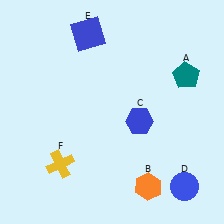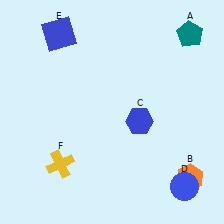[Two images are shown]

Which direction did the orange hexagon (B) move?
The orange hexagon (B) moved right.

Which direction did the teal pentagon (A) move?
The teal pentagon (A) moved up.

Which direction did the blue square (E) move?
The blue square (E) moved left.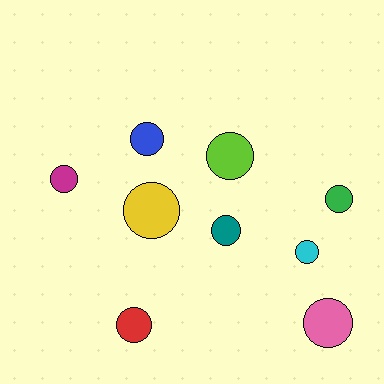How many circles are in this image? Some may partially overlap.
There are 9 circles.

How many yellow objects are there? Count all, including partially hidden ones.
There is 1 yellow object.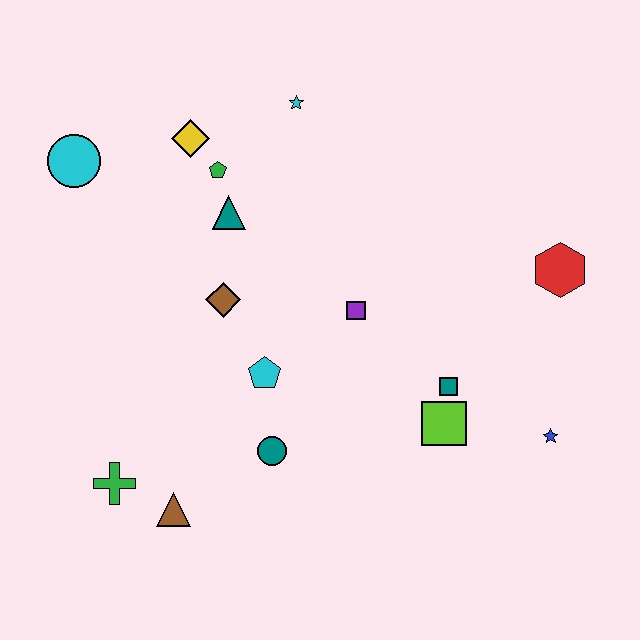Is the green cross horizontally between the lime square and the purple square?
No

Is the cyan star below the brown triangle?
No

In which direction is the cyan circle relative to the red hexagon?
The cyan circle is to the left of the red hexagon.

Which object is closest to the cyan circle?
The yellow diamond is closest to the cyan circle.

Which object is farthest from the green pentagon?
The blue star is farthest from the green pentagon.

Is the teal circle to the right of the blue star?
No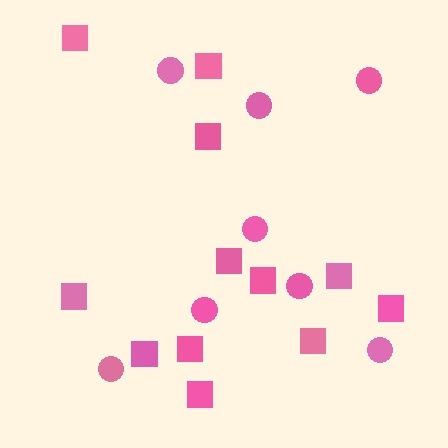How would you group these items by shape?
There are 2 groups: one group of squares (12) and one group of circles (8).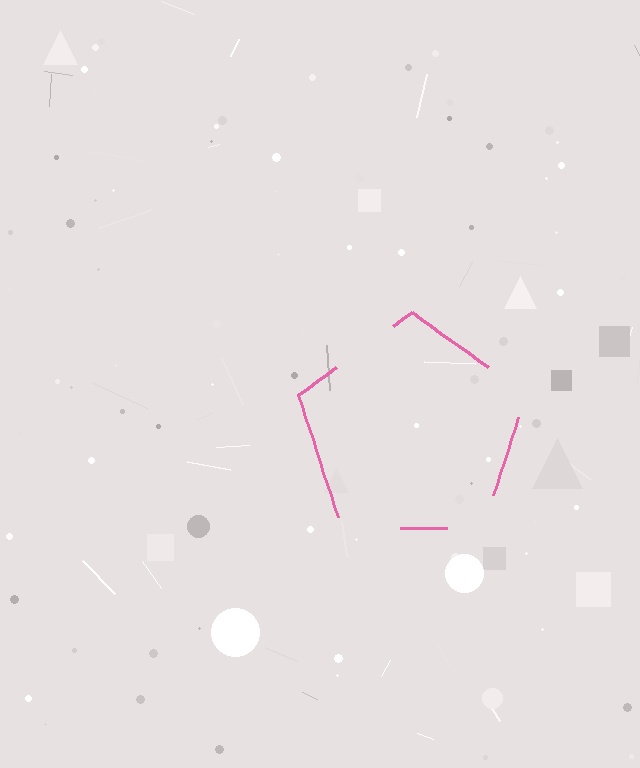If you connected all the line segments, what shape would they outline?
They would outline a pentagon.